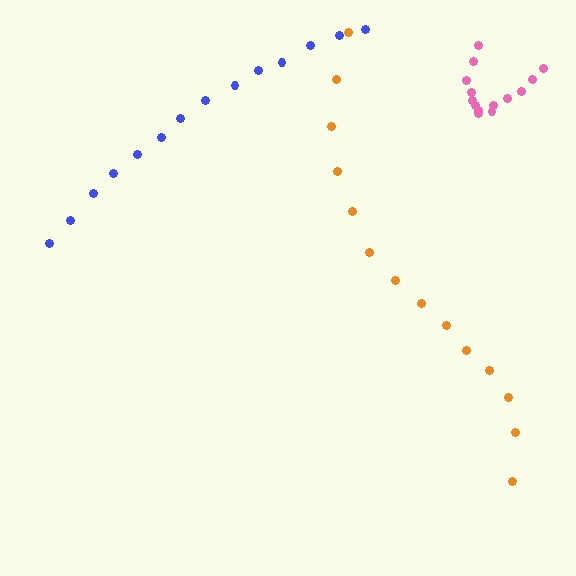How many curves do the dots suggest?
There are 3 distinct paths.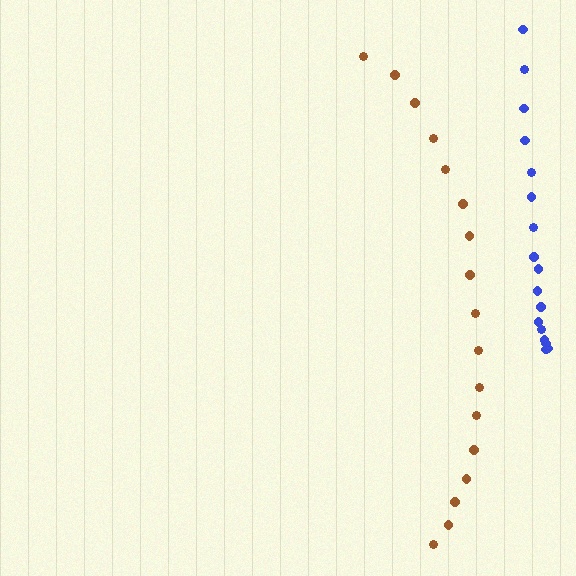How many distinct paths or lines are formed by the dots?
There are 2 distinct paths.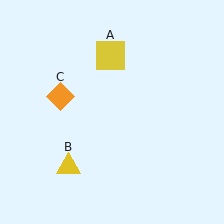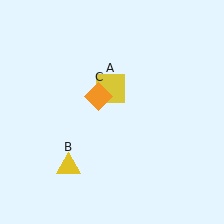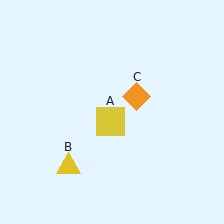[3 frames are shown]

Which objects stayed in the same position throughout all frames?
Yellow triangle (object B) remained stationary.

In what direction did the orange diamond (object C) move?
The orange diamond (object C) moved right.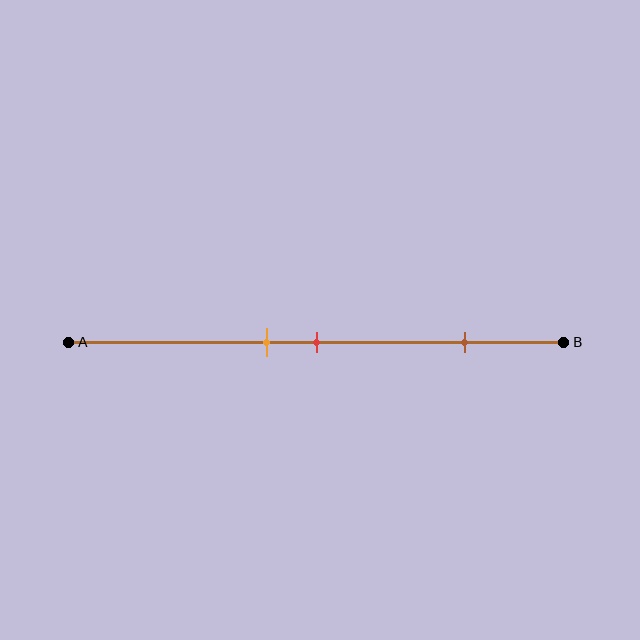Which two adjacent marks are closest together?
The orange and red marks are the closest adjacent pair.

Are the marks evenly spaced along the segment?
No, the marks are not evenly spaced.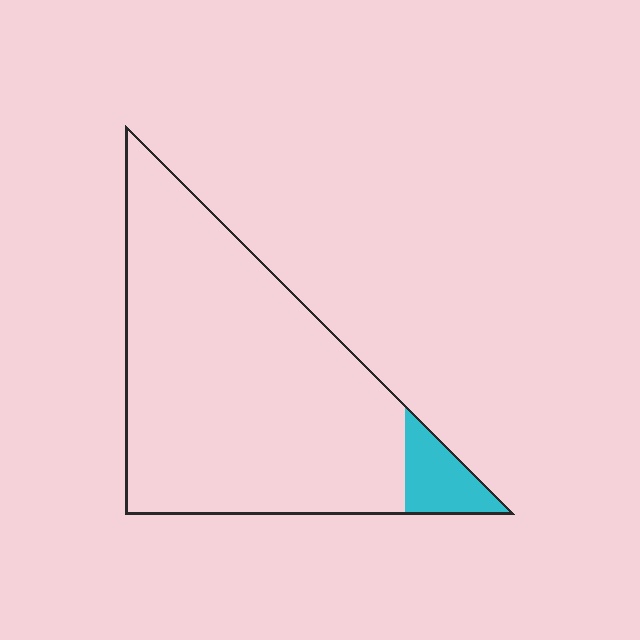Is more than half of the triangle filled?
No.